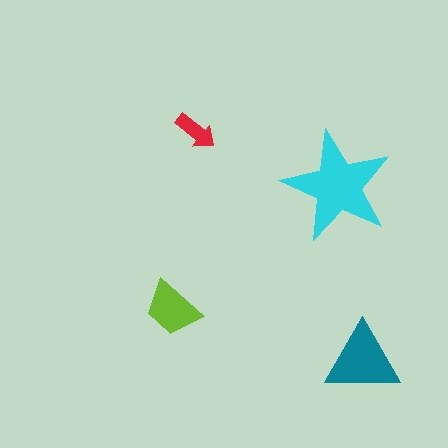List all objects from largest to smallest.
The cyan star, the teal triangle, the lime trapezoid, the red arrow.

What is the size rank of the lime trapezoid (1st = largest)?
3rd.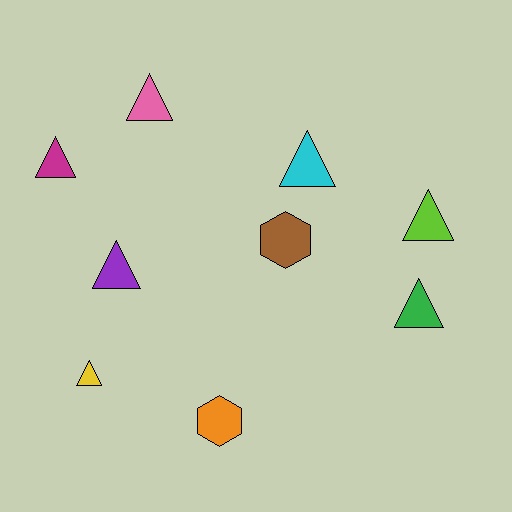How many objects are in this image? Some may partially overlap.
There are 9 objects.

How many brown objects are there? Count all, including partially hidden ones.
There is 1 brown object.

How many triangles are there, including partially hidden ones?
There are 7 triangles.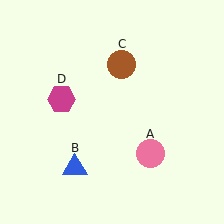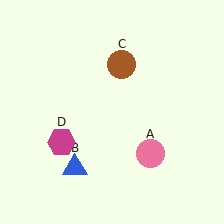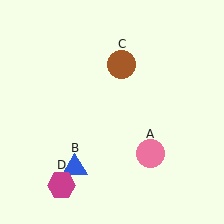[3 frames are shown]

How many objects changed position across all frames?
1 object changed position: magenta hexagon (object D).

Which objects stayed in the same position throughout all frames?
Pink circle (object A) and blue triangle (object B) and brown circle (object C) remained stationary.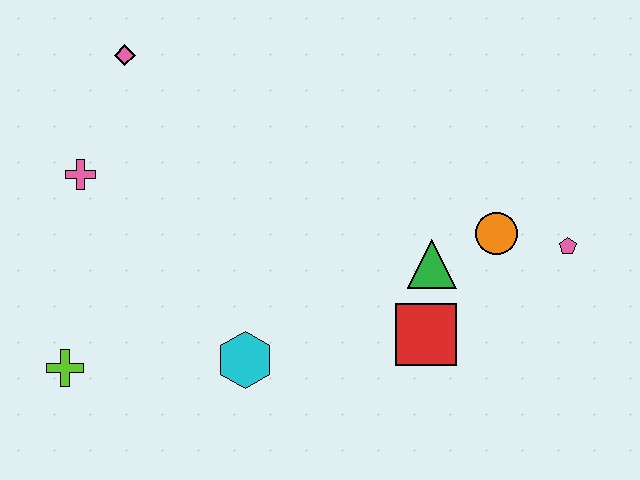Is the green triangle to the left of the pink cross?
No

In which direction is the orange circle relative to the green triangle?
The orange circle is to the right of the green triangle.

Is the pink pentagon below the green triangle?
No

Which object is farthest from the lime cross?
The pink pentagon is farthest from the lime cross.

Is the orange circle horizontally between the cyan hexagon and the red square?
No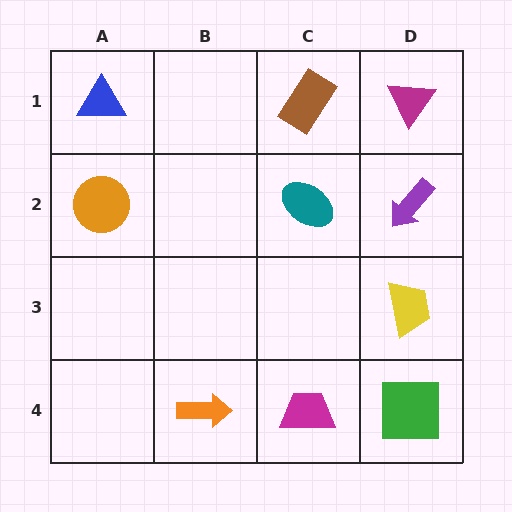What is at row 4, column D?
A green square.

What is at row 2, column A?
An orange circle.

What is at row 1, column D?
A magenta triangle.